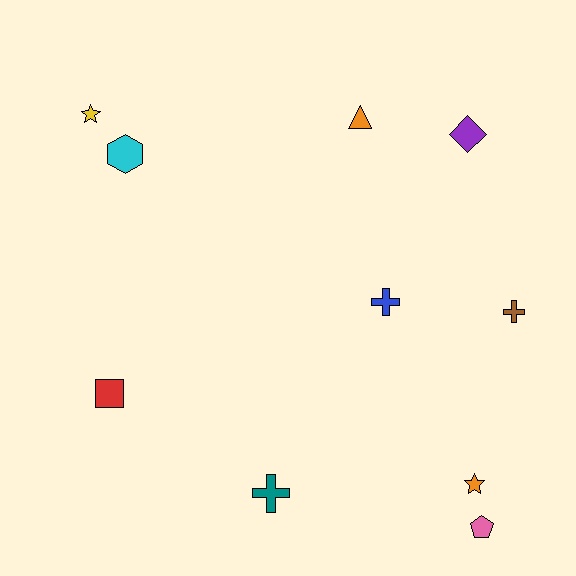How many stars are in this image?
There are 2 stars.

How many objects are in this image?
There are 10 objects.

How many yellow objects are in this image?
There is 1 yellow object.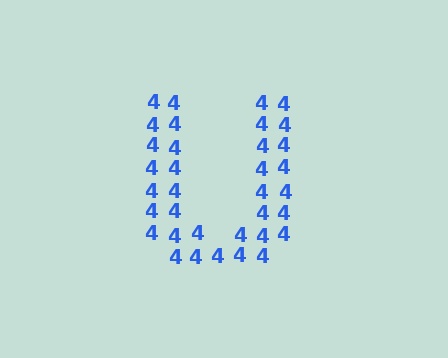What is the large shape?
The large shape is the letter U.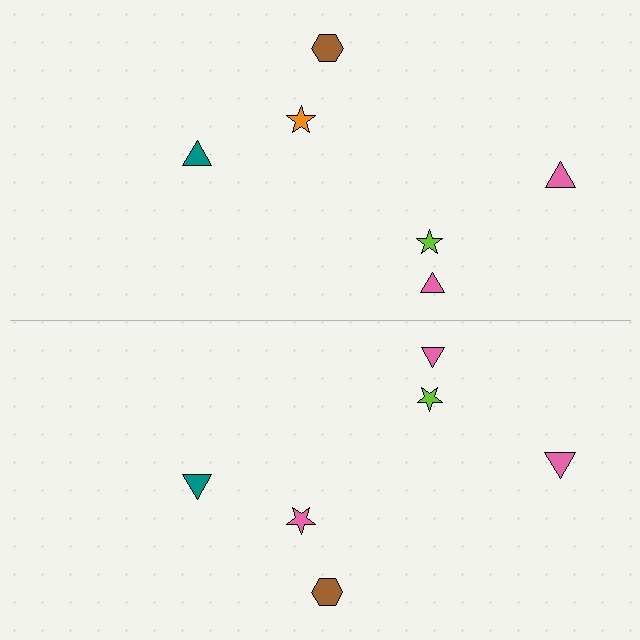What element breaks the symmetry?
The pink star on the bottom side breaks the symmetry — its mirror counterpart is orange.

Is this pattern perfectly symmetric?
No, the pattern is not perfectly symmetric. The pink star on the bottom side breaks the symmetry — its mirror counterpart is orange.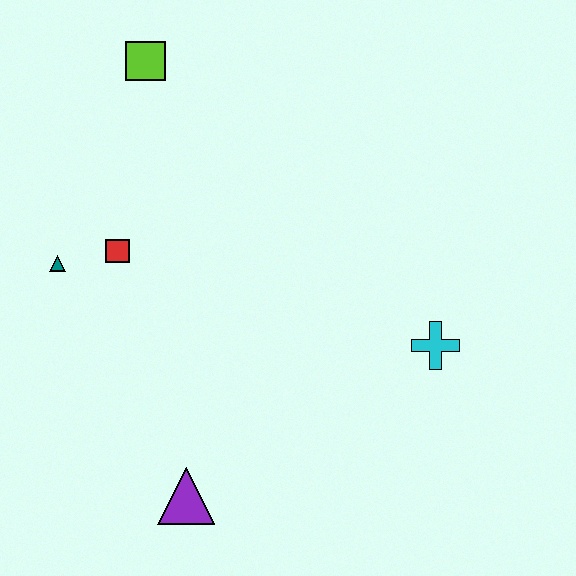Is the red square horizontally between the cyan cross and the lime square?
No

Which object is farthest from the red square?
The cyan cross is farthest from the red square.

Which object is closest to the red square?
The teal triangle is closest to the red square.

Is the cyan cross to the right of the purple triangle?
Yes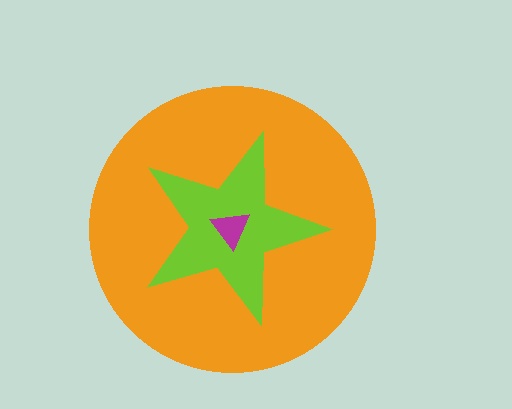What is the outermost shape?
The orange circle.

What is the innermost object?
The magenta triangle.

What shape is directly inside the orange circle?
The lime star.